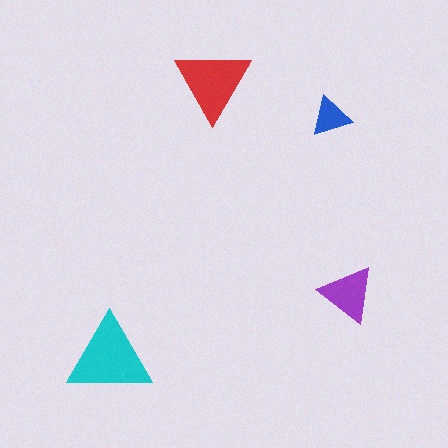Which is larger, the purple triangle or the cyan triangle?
The cyan one.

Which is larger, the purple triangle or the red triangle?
The red one.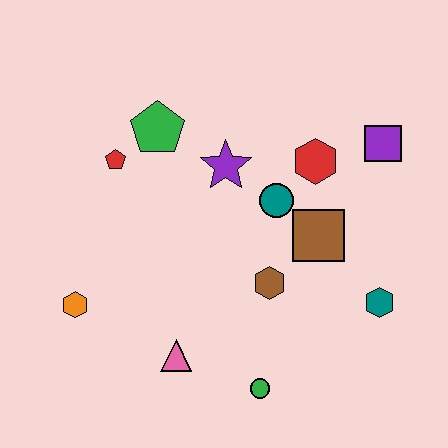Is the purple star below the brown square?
No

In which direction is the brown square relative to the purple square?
The brown square is below the purple square.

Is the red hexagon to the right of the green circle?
Yes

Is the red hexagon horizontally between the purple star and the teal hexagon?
Yes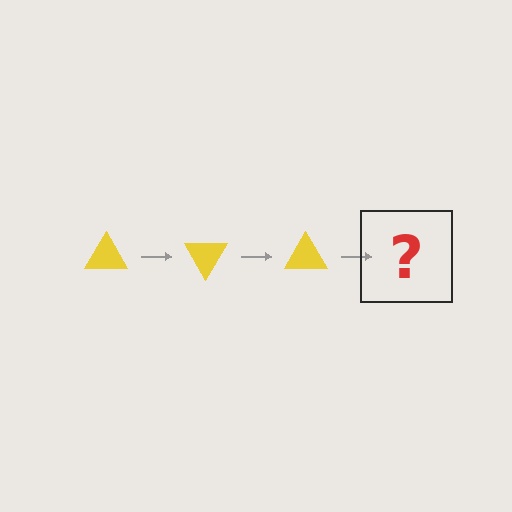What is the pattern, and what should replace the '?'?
The pattern is that the triangle rotates 60 degrees each step. The '?' should be a yellow triangle rotated 180 degrees.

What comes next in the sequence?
The next element should be a yellow triangle rotated 180 degrees.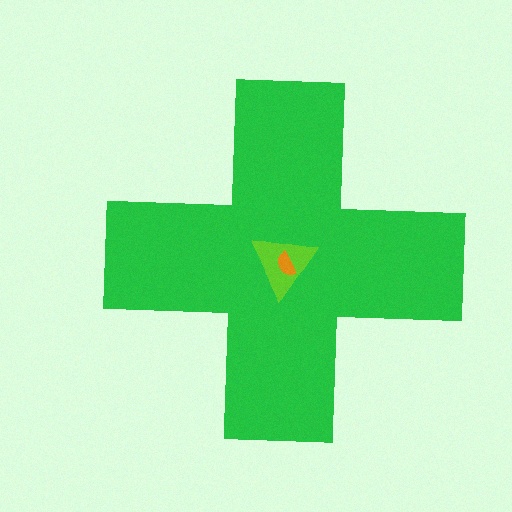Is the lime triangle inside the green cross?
Yes.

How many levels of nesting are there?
3.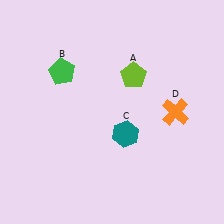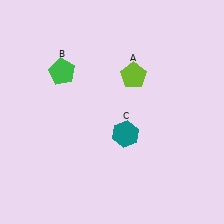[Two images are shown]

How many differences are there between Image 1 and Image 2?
There is 1 difference between the two images.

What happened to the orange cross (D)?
The orange cross (D) was removed in Image 2. It was in the top-right area of Image 1.